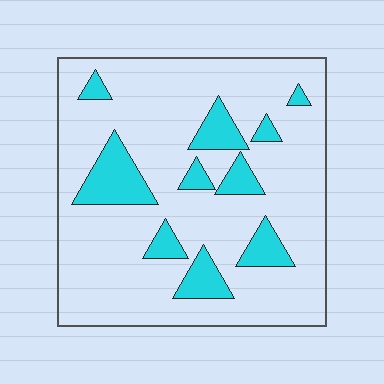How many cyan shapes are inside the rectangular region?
10.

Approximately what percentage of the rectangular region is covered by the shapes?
Approximately 15%.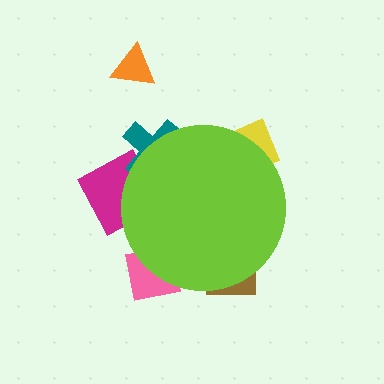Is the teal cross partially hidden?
Yes, the teal cross is partially hidden behind the lime circle.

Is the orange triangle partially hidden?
No, the orange triangle is fully visible.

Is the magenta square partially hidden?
Yes, the magenta square is partially hidden behind the lime circle.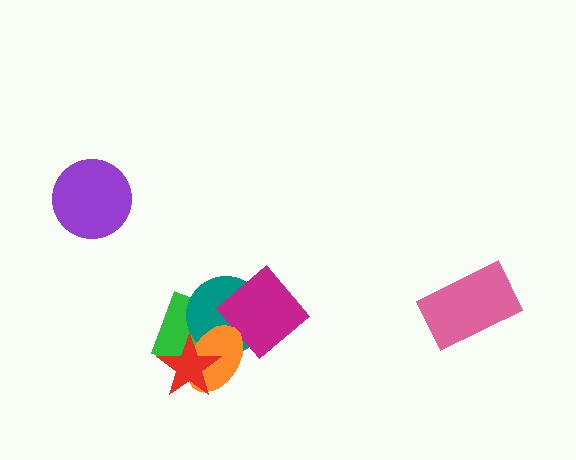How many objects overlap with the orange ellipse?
3 objects overlap with the orange ellipse.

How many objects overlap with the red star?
3 objects overlap with the red star.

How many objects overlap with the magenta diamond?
1 object overlaps with the magenta diamond.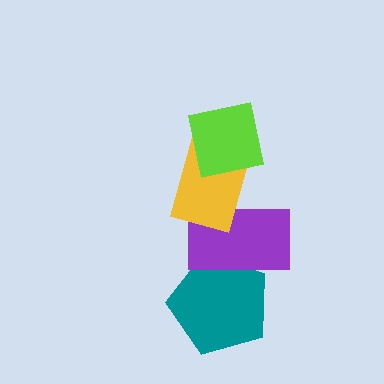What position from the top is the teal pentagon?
The teal pentagon is 4th from the top.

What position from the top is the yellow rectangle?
The yellow rectangle is 2nd from the top.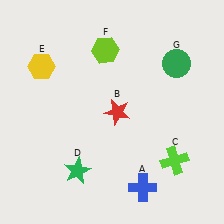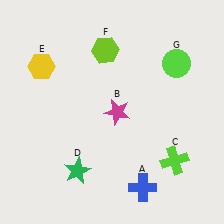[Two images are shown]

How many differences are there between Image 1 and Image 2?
There are 2 differences between the two images.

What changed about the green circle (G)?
In Image 1, G is green. In Image 2, it changed to lime.